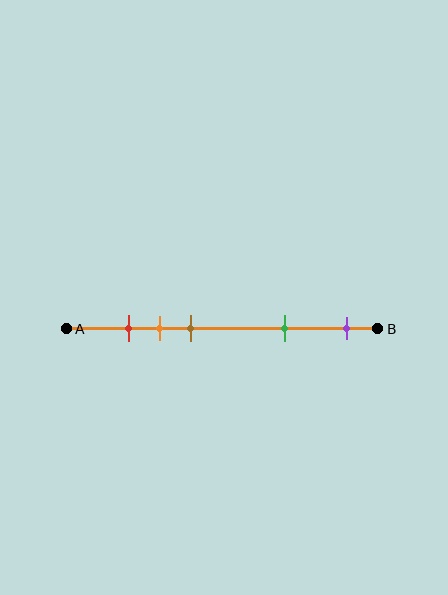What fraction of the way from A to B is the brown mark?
The brown mark is approximately 40% (0.4) of the way from A to B.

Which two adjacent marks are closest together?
The red and orange marks are the closest adjacent pair.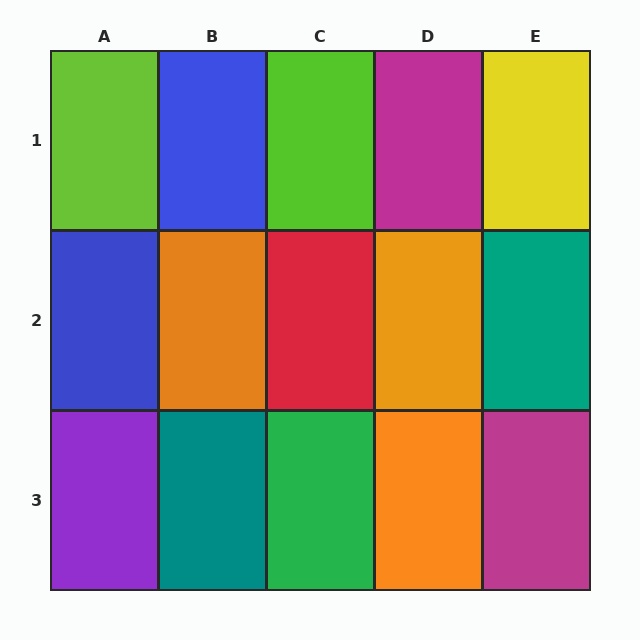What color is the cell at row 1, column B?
Blue.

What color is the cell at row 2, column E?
Teal.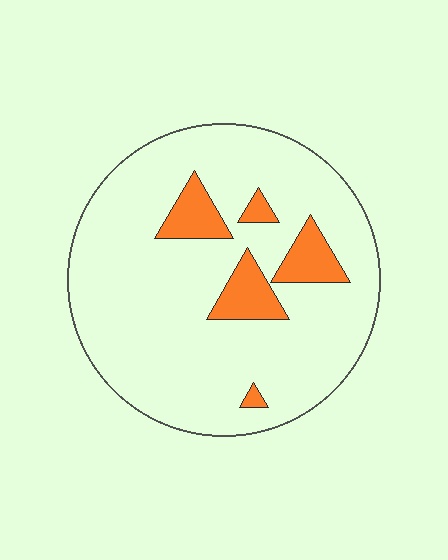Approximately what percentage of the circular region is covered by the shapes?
Approximately 15%.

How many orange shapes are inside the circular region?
5.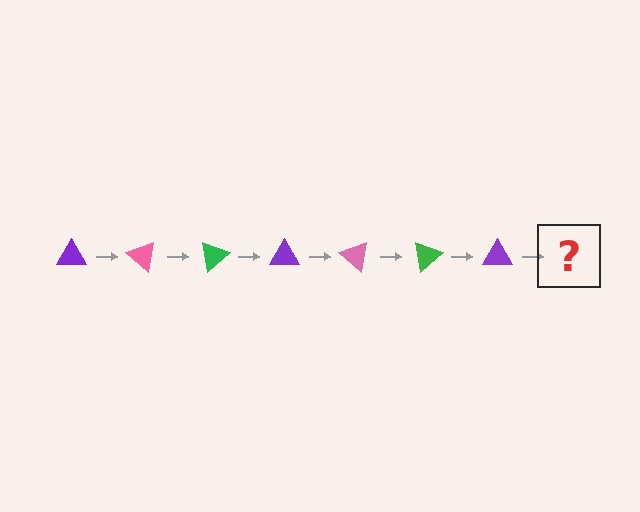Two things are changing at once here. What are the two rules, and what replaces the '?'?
The two rules are that it rotates 40 degrees each step and the color cycles through purple, pink, and green. The '?' should be a pink triangle, rotated 280 degrees from the start.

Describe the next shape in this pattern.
It should be a pink triangle, rotated 280 degrees from the start.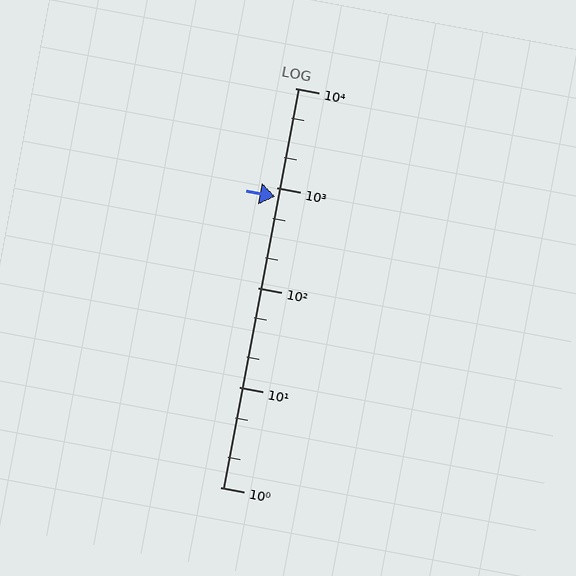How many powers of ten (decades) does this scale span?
The scale spans 4 decades, from 1 to 10000.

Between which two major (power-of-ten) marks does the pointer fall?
The pointer is between 100 and 1000.